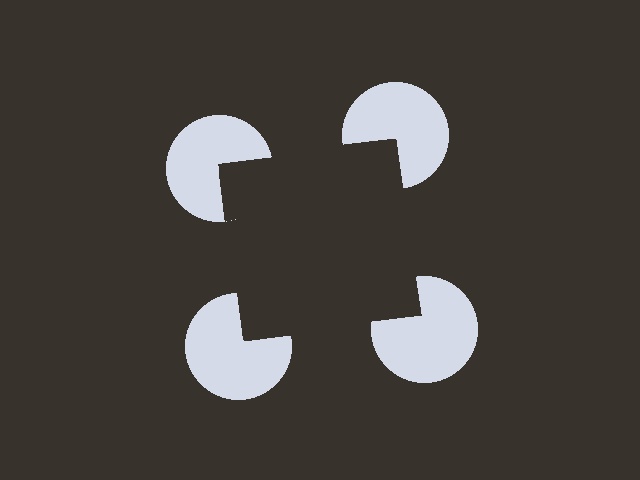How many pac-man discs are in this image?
There are 4 — one at each vertex of the illusory square.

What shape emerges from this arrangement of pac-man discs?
An illusory square — its edges are inferred from the aligned wedge cuts in the pac-man discs, not physically drawn.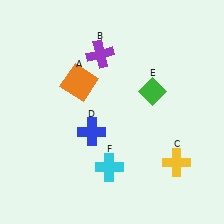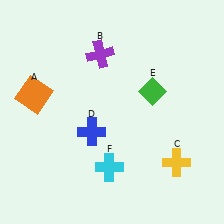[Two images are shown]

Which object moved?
The orange square (A) moved left.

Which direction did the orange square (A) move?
The orange square (A) moved left.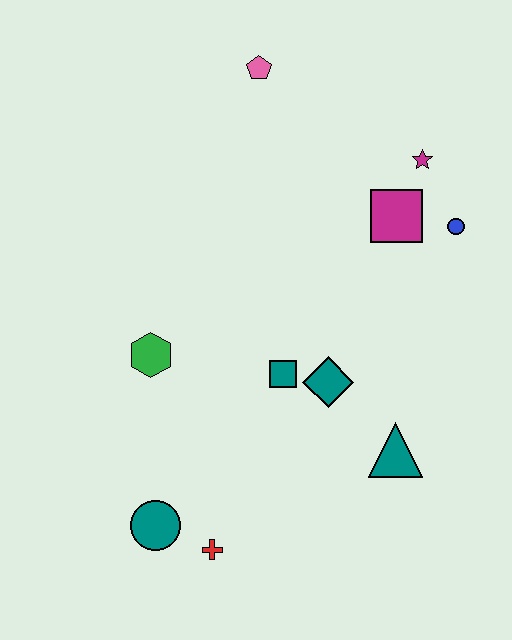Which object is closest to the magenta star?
The magenta square is closest to the magenta star.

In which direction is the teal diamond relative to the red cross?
The teal diamond is above the red cross.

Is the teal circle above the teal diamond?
No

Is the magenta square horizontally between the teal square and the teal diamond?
No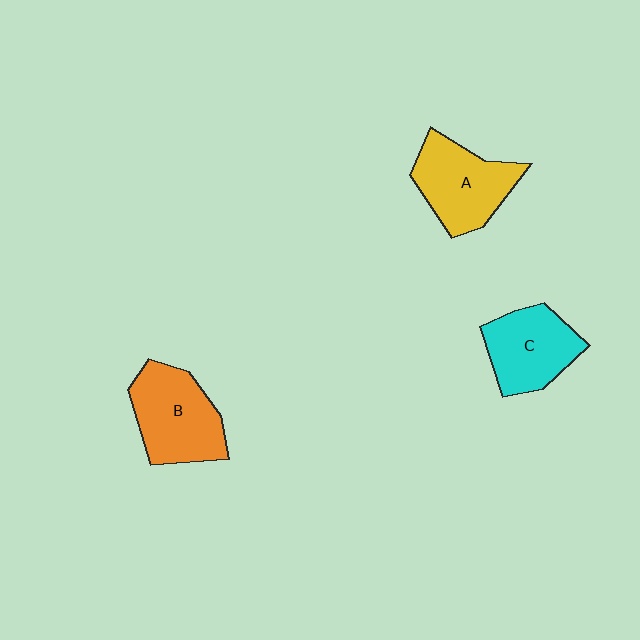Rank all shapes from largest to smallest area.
From largest to smallest: B (orange), A (yellow), C (cyan).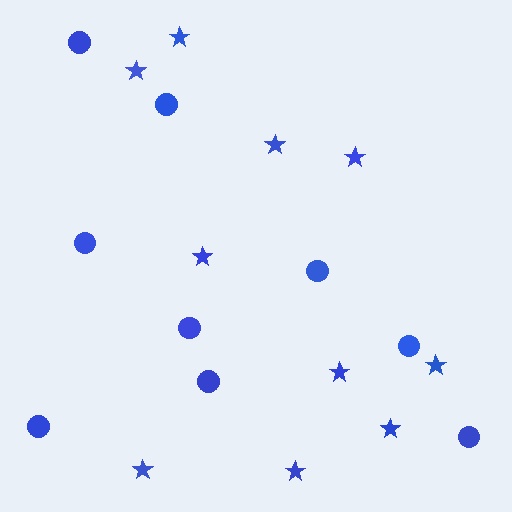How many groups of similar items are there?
There are 2 groups: one group of stars (10) and one group of circles (9).